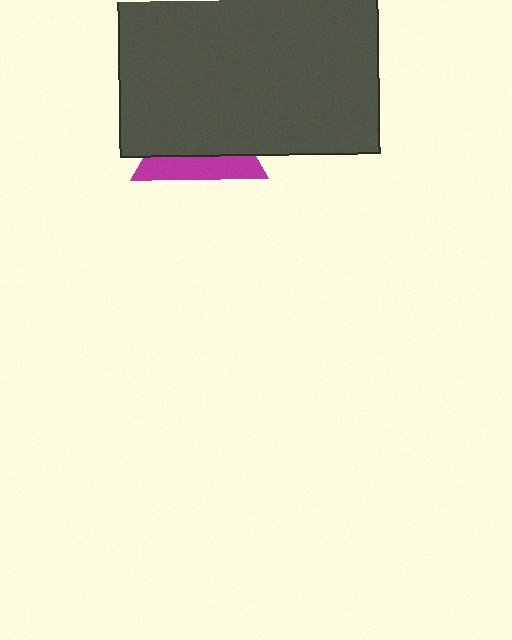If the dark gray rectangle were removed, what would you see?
You would see the complete magenta triangle.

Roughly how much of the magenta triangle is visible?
A small part of it is visible (roughly 36%).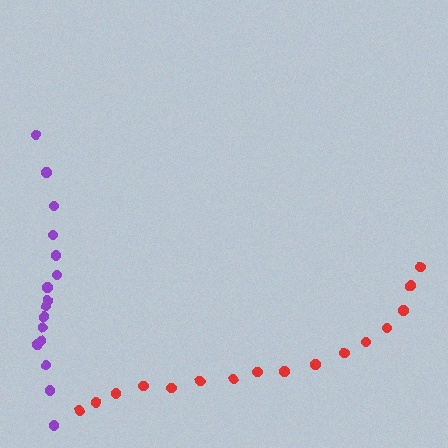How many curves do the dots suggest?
There are 2 distinct paths.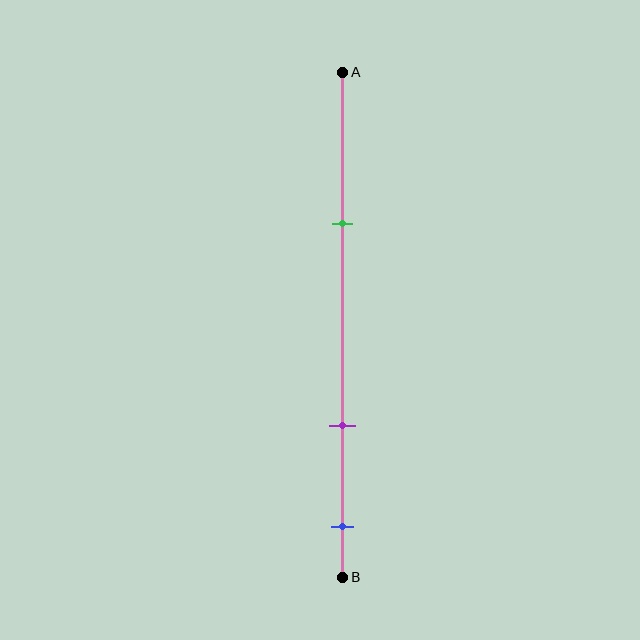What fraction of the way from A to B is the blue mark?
The blue mark is approximately 90% (0.9) of the way from A to B.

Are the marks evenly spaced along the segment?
No, the marks are not evenly spaced.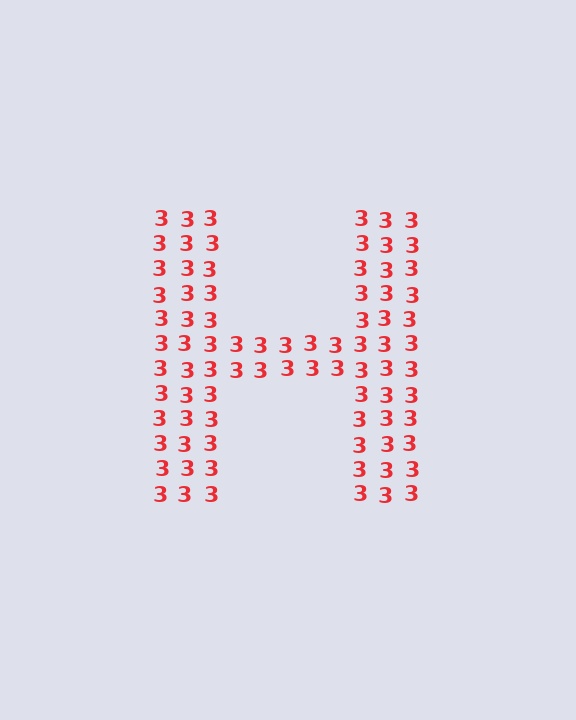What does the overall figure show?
The overall figure shows the letter H.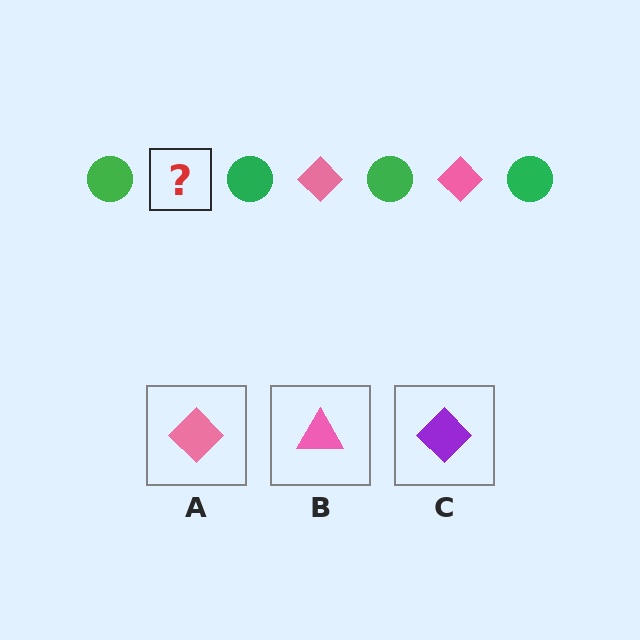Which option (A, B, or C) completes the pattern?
A.